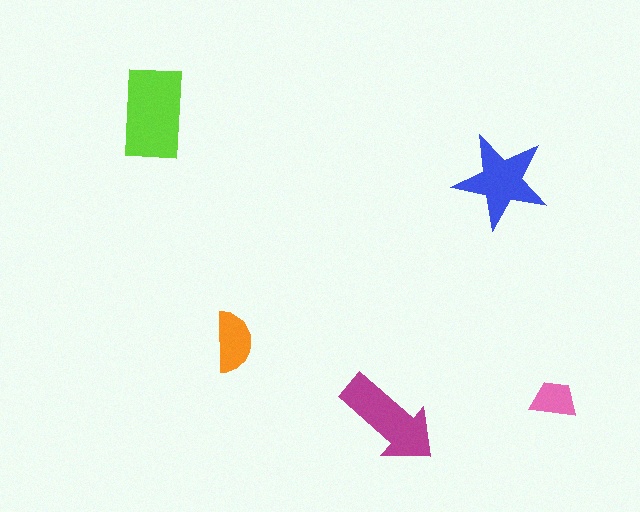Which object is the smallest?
The pink trapezoid.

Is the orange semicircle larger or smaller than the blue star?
Smaller.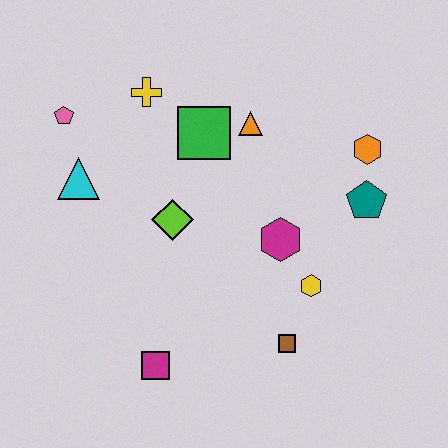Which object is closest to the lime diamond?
The green square is closest to the lime diamond.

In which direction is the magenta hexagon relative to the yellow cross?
The magenta hexagon is below the yellow cross.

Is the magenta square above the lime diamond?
No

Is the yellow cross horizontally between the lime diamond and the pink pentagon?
Yes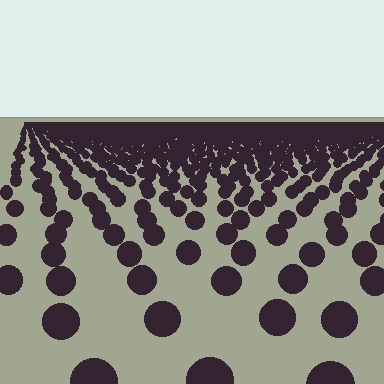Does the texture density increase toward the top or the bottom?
Density increases toward the top.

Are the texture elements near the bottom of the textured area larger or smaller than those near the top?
Larger. Near the bottom, elements are closer to the viewer and appear at a bigger on-screen size.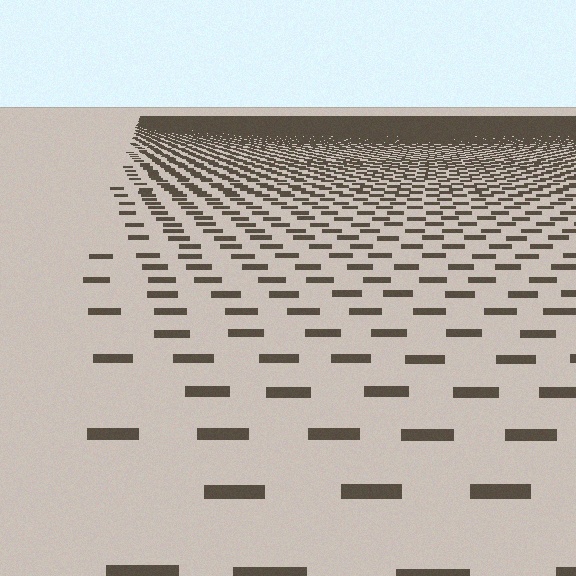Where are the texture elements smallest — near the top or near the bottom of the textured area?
Near the top.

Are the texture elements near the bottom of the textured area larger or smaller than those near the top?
Larger. Near the bottom, elements are closer to the viewer and appear at a bigger on-screen size.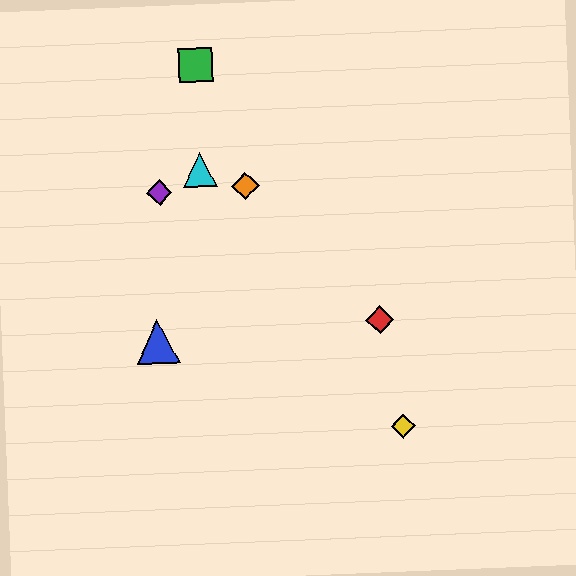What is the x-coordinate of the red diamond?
The red diamond is at x≈380.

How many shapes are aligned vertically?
2 shapes (the green square, the cyan triangle) are aligned vertically.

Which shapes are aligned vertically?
The green square, the cyan triangle are aligned vertically.